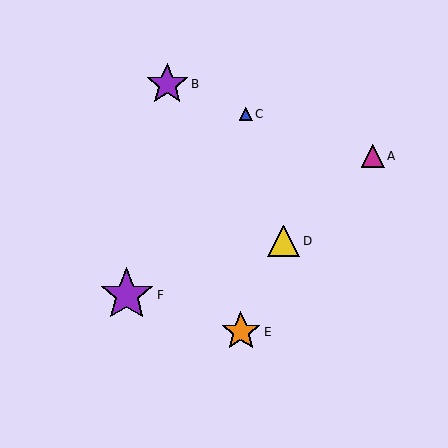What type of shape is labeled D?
Shape D is a yellow triangle.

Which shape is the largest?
The purple star (labeled F) is the largest.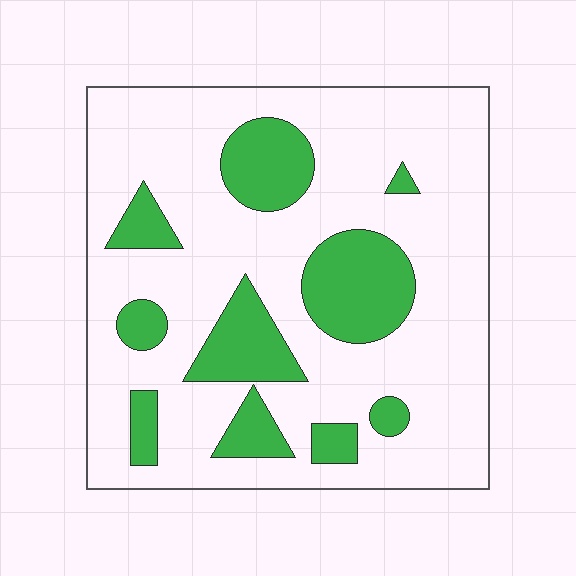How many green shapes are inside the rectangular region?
10.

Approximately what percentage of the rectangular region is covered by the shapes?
Approximately 25%.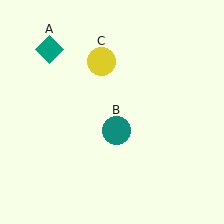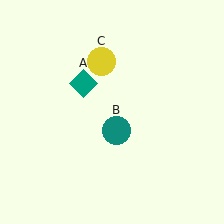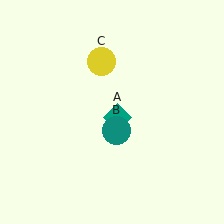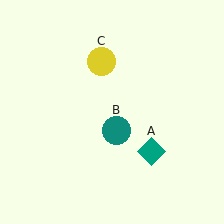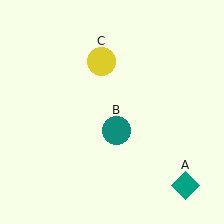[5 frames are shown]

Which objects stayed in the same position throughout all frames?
Teal circle (object B) and yellow circle (object C) remained stationary.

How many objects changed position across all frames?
1 object changed position: teal diamond (object A).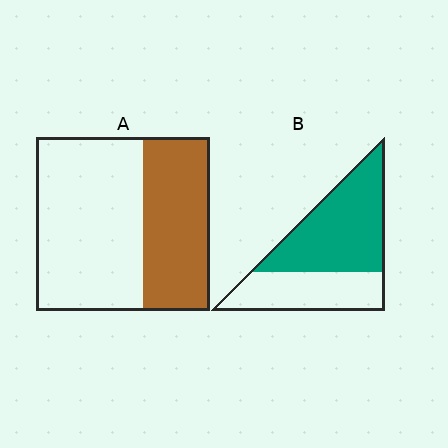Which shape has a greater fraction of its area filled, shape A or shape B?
Shape B.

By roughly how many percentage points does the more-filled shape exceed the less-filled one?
By roughly 20 percentage points (B over A).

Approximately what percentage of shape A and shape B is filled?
A is approximately 40% and B is approximately 60%.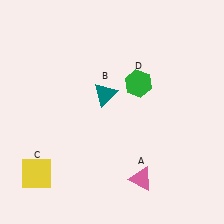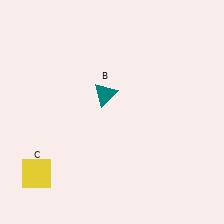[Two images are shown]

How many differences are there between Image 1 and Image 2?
There are 2 differences between the two images.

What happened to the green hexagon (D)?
The green hexagon (D) was removed in Image 2. It was in the top-right area of Image 1.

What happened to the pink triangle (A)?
The pink triangle (A) was removed in Image 2. It was in the bottom-right area of Image 1.